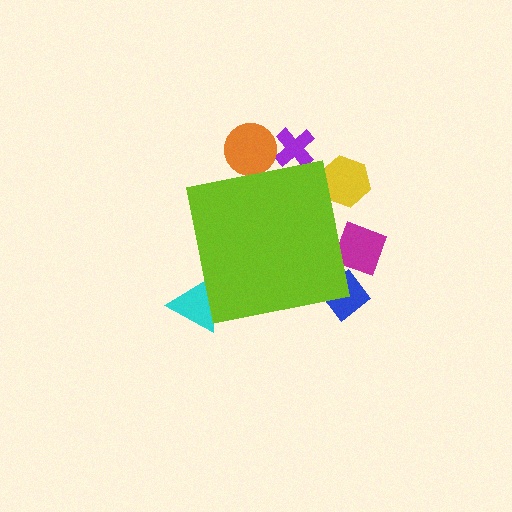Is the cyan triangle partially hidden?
Yes, the cyan triangle is partially hidden behind the lime square.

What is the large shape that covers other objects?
A lime square.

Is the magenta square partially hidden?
Yes, the magenta square is partially hidden behind the lime square.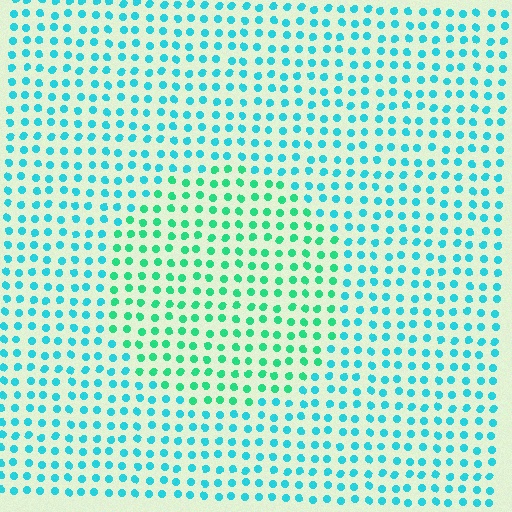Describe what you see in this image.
The image is filled with small cyan elements in a uniform arrangement. A circle-shaped region is visible where the elements are tinted to a slightly different hue, forming a subtle color boundary.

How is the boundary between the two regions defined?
The boundary is defined purely by a slight shift in hue (about 34 degrees). Spacing, size, and orientation are identical on both sides.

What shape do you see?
I see a circle.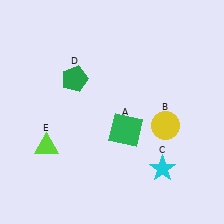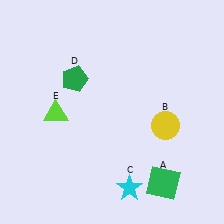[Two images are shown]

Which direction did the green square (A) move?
The green square (A) moved down.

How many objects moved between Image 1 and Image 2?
3 objects moved between the two images.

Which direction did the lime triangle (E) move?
The lime triangle (E) moved up.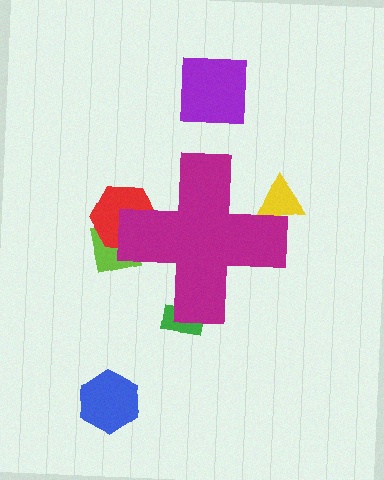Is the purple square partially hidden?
No, the purple square is fully visible.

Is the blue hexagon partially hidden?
No, the blue hexagon is fully visible.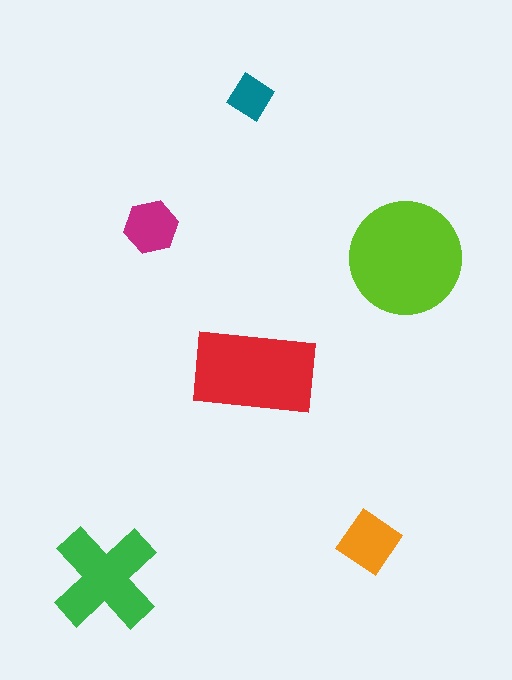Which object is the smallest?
The teal diamond.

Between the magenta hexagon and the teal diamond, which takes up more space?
The magenta hexagon.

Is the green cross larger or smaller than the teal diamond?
Larger.